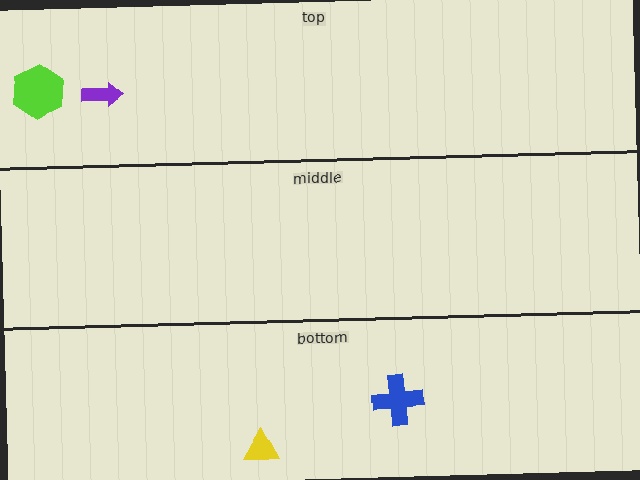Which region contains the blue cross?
The bottom region.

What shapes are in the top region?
The lime hexagon, the purple arrow.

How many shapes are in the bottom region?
2.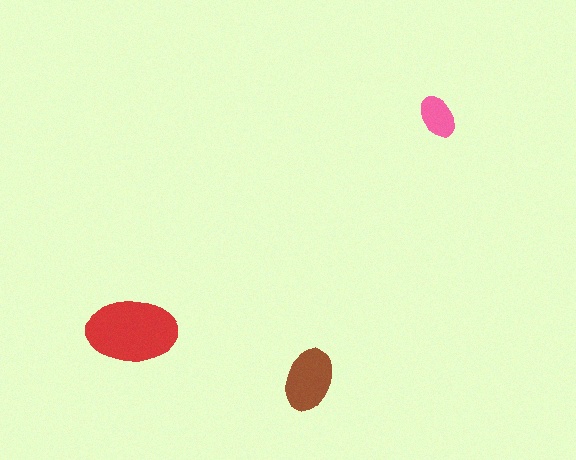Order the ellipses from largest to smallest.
the red one, the brown one, the pink one.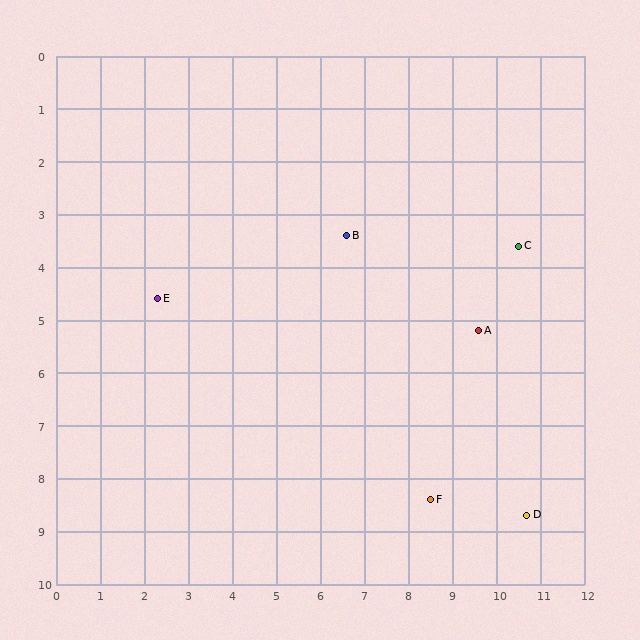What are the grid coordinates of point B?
Point B is at approximately (6.6, 3.4).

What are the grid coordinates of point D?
Point D is at approximately (10.7, 8.7).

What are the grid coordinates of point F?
Point F is at approximately (8.5, 8.4).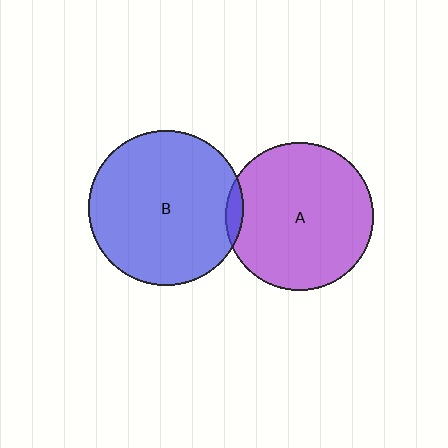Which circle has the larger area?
Circle B (blue).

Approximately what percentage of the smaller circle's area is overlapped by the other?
Approximately 5%.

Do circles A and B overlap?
Yes.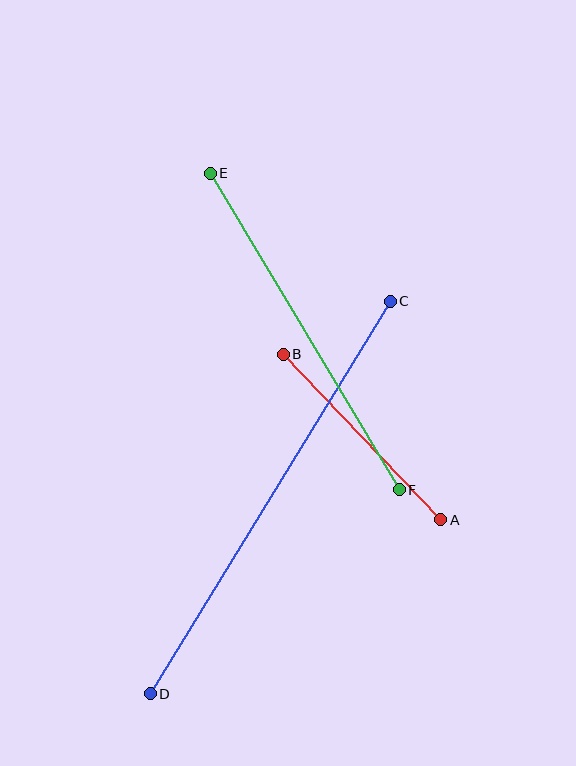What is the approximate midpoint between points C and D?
The midpoint is at approximately (270, 497) pixels.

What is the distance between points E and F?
The distance is approximately 369 pixels.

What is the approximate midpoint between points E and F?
The midpoint is at approximately (305, 332) pixels.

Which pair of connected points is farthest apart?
Points C and D are farthest apart.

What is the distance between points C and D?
The distance is approximately 460 pixels.